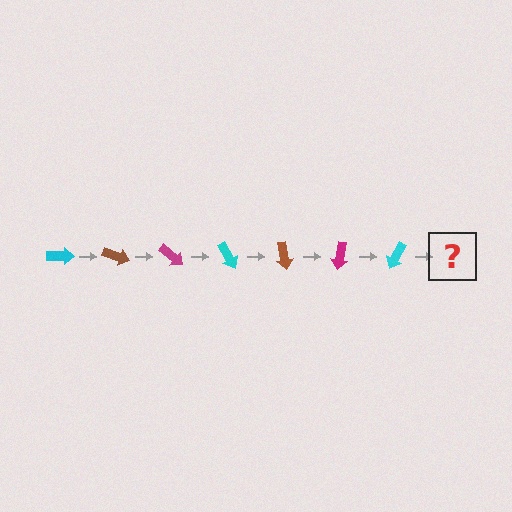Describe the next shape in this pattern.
It should be a brown arrow, rotated 140 degrees from the start.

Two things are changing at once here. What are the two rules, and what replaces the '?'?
The two rules are that it rotates 20 degrees each step and the color cycles through cyan, brown, and magenta. The '?' should be a brown arrow, rotated 140 degrees from the start.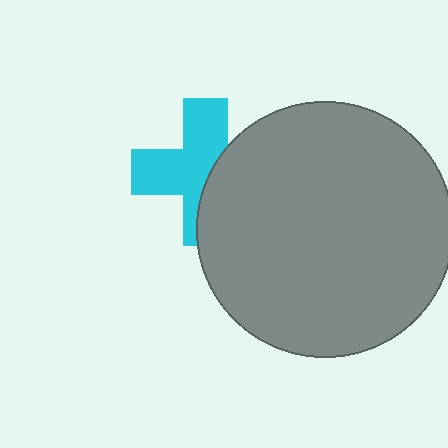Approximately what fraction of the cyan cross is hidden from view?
Roughly 42% of the cyan cross is hidden behind the gray circle.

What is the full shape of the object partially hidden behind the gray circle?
The partially hidden object is a cyan cross.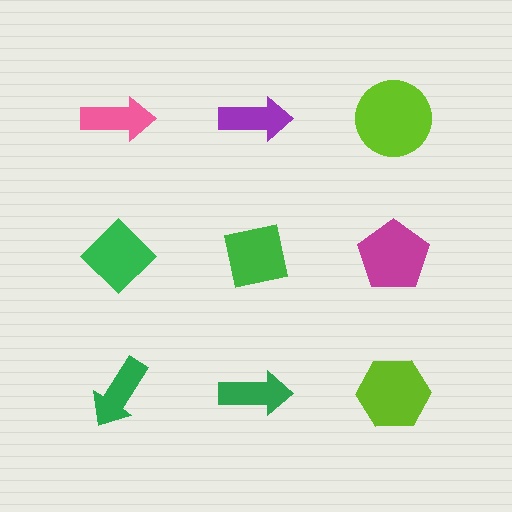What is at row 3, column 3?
A lime hexagon.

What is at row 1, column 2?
A purple arrow.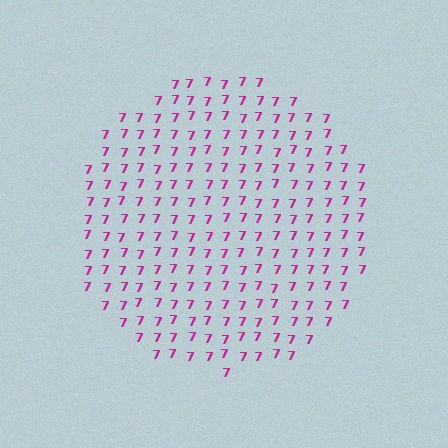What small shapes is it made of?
It is made of small digit 7's.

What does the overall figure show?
The overall figure shows a circle.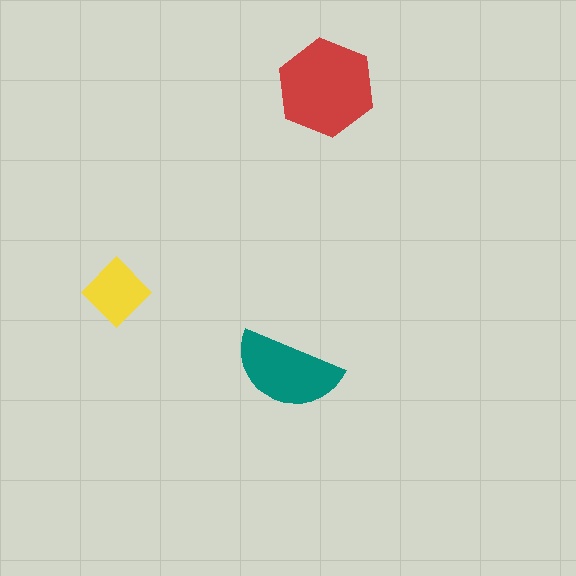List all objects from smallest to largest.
The yellow diamond, the teal semicircle, the red hexagon.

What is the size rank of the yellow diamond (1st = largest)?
3rd.